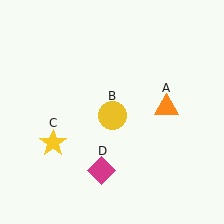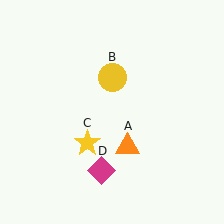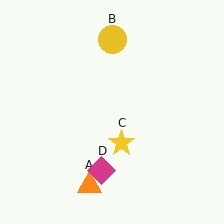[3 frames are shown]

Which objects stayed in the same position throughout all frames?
Magenta diamond (object D) remained stationary.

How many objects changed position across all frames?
3 objects changed position: orange triangle (object A), yellow circle (object B), yellow star (object C).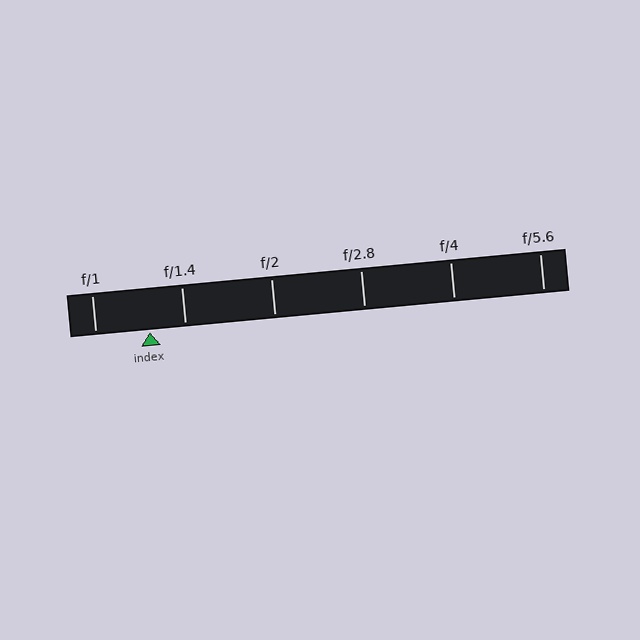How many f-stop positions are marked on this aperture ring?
There are 6 f-stop positions marked.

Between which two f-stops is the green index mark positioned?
The index mark is between f/1 and f/1.4.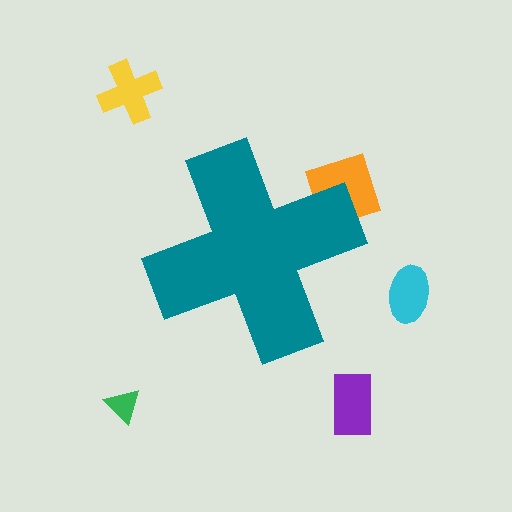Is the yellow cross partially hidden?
No, the yellow cross is fully visible.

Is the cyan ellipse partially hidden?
No, the cyan ellipse is fully visible.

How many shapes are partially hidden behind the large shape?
1 shape is partially hidden.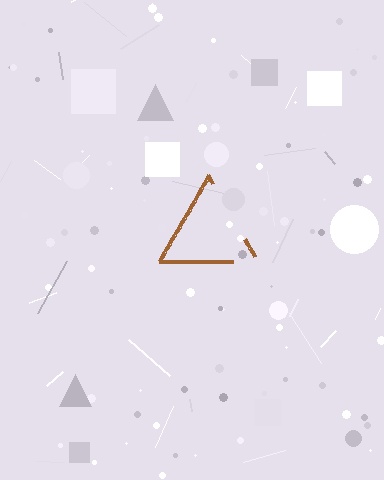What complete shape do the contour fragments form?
The contour fragments form a triangle.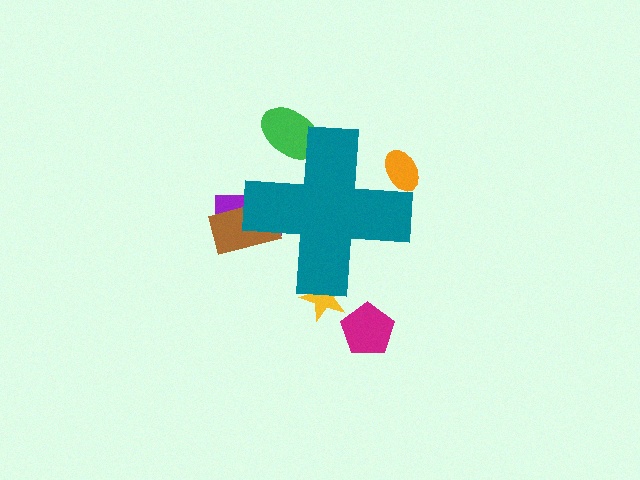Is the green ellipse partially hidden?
Yes, the green ellipse is partially hidden behind the teal cross.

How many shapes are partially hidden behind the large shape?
5 shapes are partially hidden.